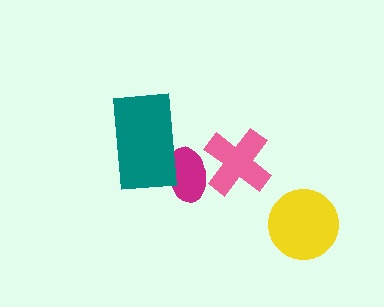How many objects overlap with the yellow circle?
0 objects overlap with the yellow circle.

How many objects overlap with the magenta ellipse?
2 objects overlap with the magenta ellipse.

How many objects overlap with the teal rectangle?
1 object overlaps with the teal rectangle.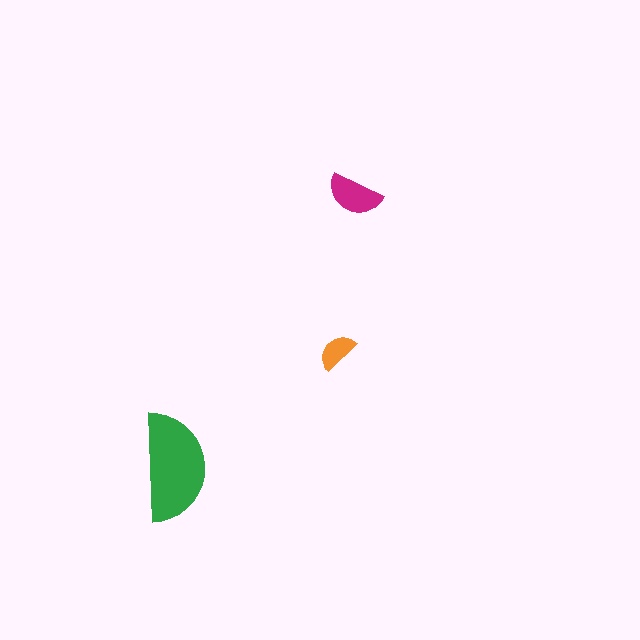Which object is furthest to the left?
The green semicircle is leftmost.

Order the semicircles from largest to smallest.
the green one, the magenta one, the orange one.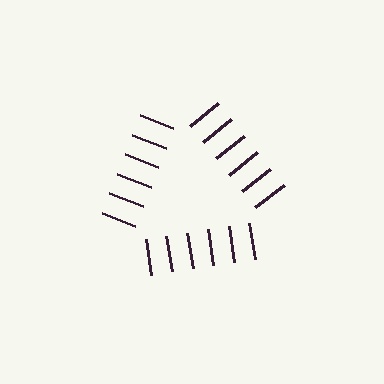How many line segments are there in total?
18 — 6 along each of the 3 edges.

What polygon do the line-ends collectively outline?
An illusory triangle — the line segments terminate on its edges but no continuous stroke is drawn.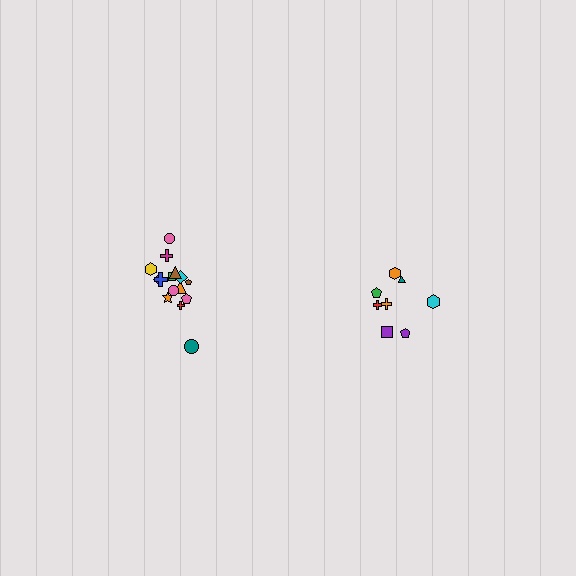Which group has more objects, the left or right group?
The left group.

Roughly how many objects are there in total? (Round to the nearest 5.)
Roughly 25 objects in total.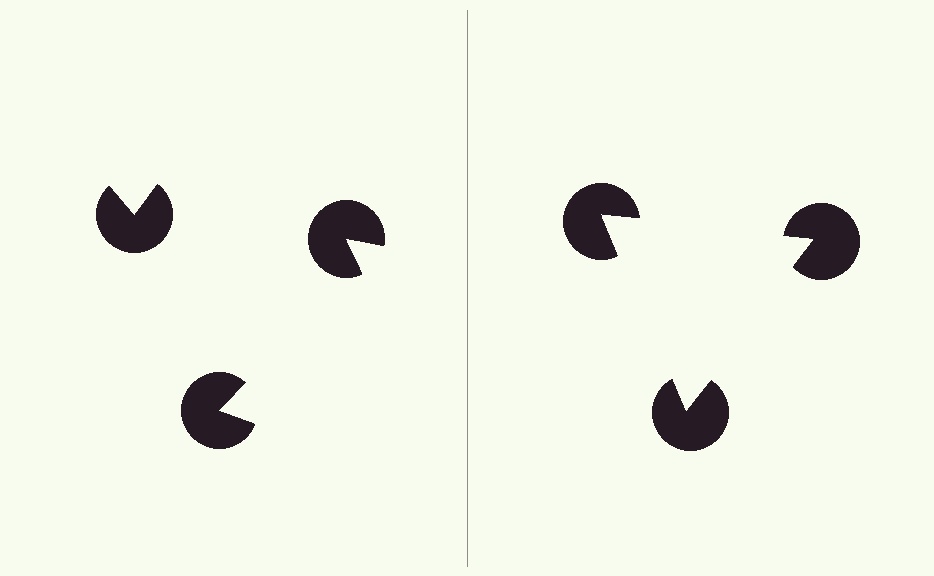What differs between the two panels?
The pac-man discs are positioned identically on both sides; only the wedge orientations differ. On the right they align to a triangle; on the left they are misaligned.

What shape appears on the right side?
An illusory triangle.